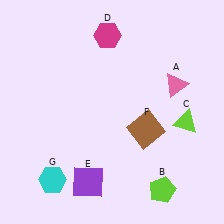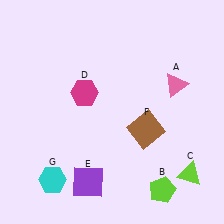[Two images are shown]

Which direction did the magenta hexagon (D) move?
The magenta hexagon (D) moved down.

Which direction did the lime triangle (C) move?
The lime triangle (C) moved down.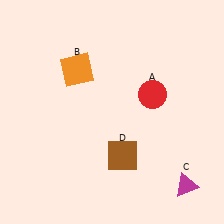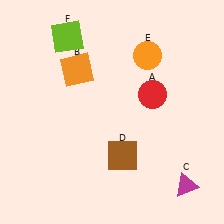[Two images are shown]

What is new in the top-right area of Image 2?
An orange circle (E) was added in the top-right area of Image 2.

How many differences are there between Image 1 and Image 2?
There are 2 differences between the two images.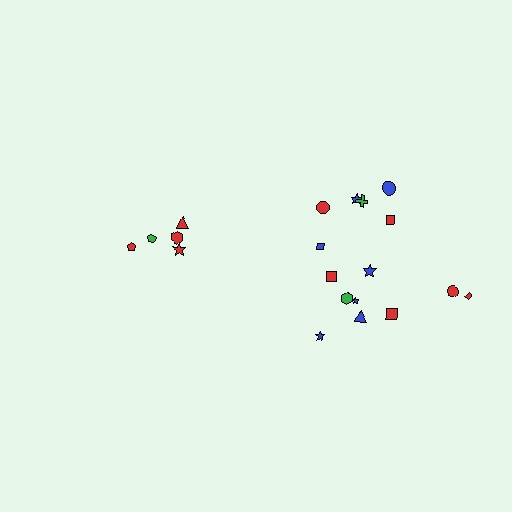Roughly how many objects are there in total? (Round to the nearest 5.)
Roughly 20 objects in total.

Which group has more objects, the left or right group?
The right group.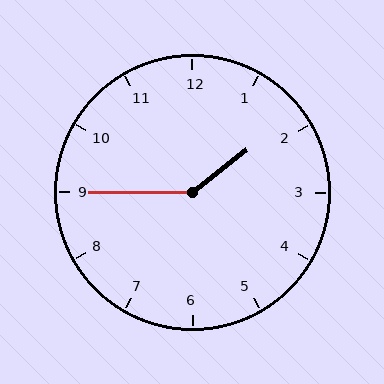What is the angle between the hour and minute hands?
Approximately 142 degrees.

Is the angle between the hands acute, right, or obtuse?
It is obtuse.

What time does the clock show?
1:45.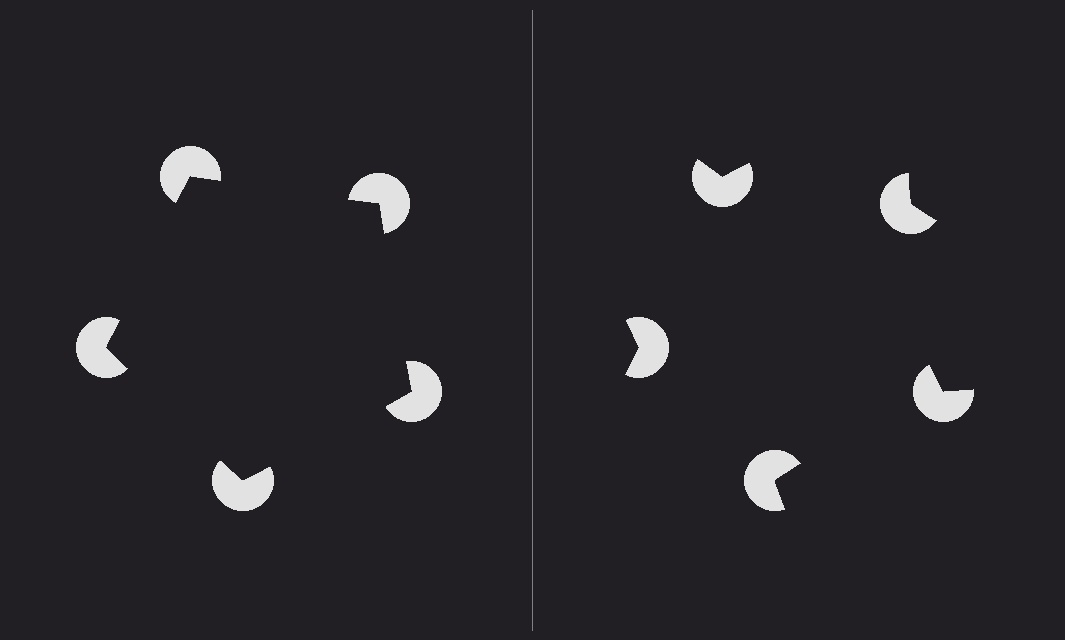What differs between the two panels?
The pac-man discs are positioned identically on both sides; only the wedge orientations differ. On the left they align to a pentagon; on the right they are misaligned.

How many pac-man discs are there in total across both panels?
10 — 5 on each side.